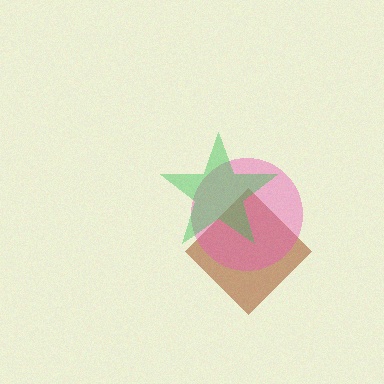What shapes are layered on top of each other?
The layered shapes are: a brown diamond, a pink circle, a green star.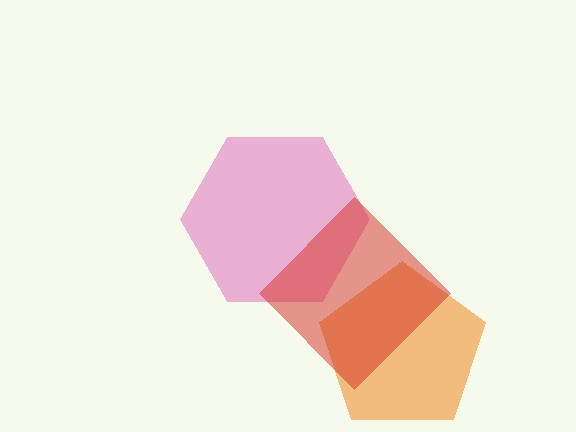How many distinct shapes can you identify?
There are 3 distinct shapes: a pink hexagon, an orange pentagon, a red diamond.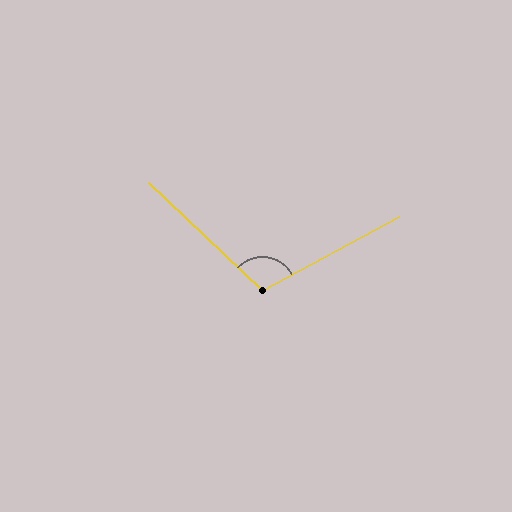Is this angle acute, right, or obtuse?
It is obtuse.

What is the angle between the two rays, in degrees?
Approximately 108 degrees.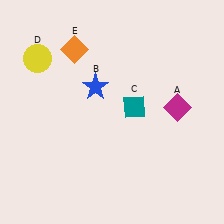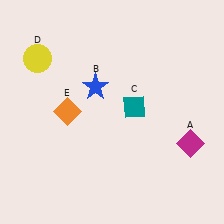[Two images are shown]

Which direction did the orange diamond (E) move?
The orange diamond (E) moved down.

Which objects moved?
The objects that moved are: the magenta diamond (A), the orange diamond (E).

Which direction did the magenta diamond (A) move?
The magenta diamond (A) moved down.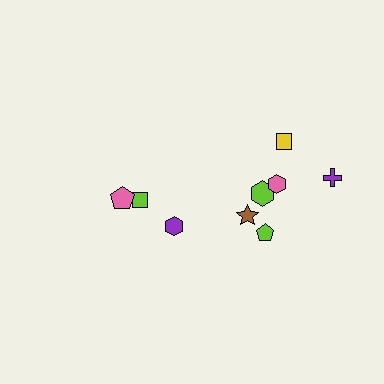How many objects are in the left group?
There are 3 objects.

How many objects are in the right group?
There are 6 objects.